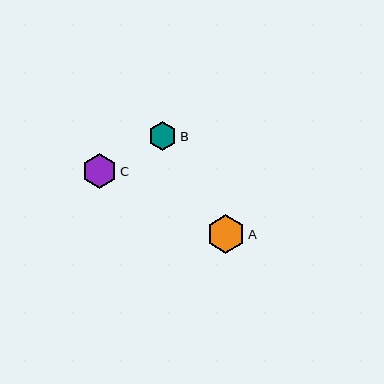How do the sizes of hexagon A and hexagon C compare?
Hexagon A and hexagon C are approximately the same size.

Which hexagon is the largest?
Hexagon A is the largest with a size of approximately 38 pixels.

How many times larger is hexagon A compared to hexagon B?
Hexagon A is approximately 1.4 times the size of hexagon B.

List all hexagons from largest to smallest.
From largest to smallest: A, C, B.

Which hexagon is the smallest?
Hexagon B is the smallest with a size of approximately 28 pixels.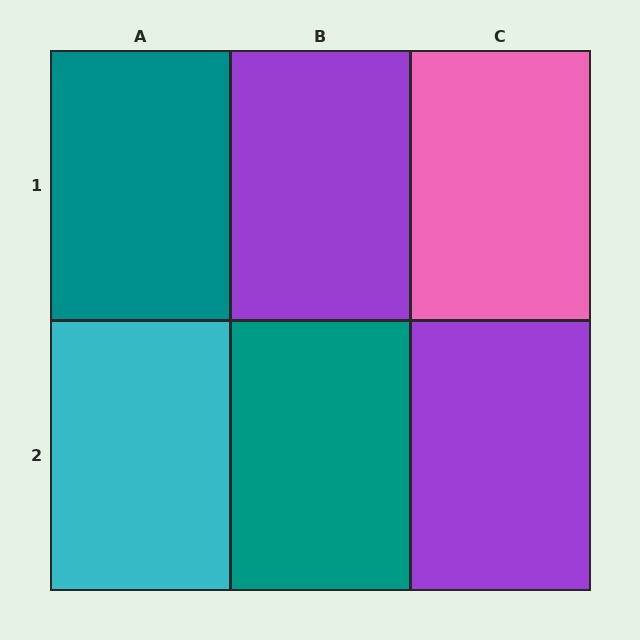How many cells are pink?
1 cell is pink.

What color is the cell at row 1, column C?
Pink.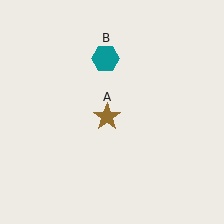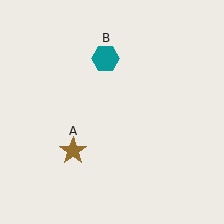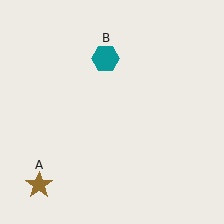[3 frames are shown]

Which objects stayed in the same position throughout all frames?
Teal hexagon (object B) remained stationary.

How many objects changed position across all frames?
1 object changed position: brown star (object A).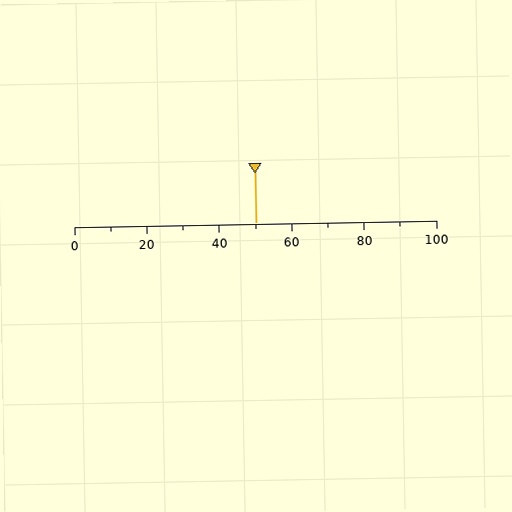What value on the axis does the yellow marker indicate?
The marker indicates approximately 50.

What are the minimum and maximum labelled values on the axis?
The axis runs from 0 to 100.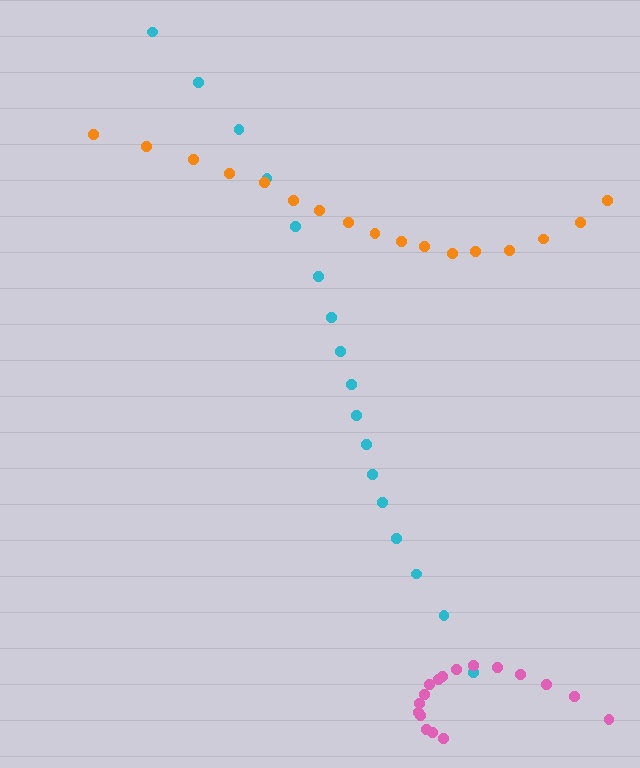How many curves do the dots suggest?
There are 3 distinct paths.